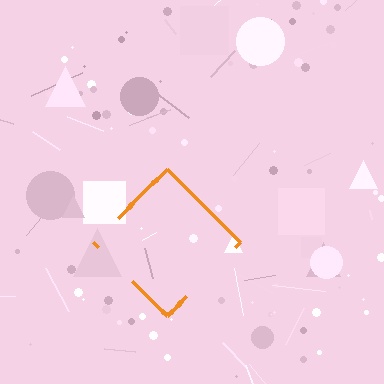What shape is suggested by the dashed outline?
The dashed outline suggests a diamond.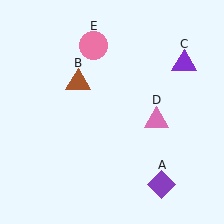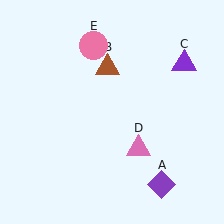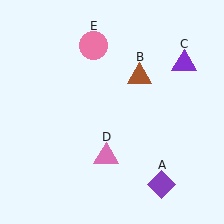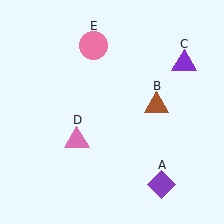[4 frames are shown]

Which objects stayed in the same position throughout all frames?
Purple diamond (object A) and purple triangle (object C) and pink circle (object E) remained stationary.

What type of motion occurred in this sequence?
The brown triangle (object B), pink triangle (object D) rotated clockwise around the center of the scene.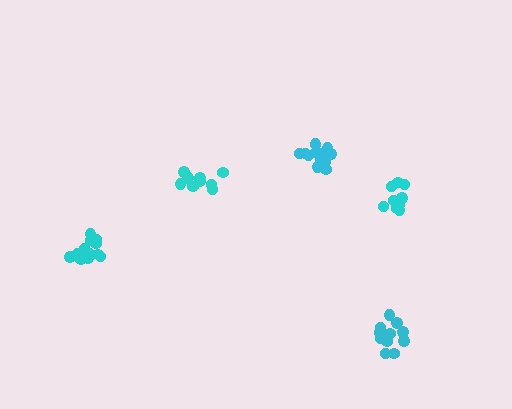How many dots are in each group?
Group 1: 14 dots, Group 2: 12 dots, Group 3: 9 dots, Group 4: 10 dots, Group 5: 12 dots (57 total).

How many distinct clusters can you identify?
There are 5 distinct clusters.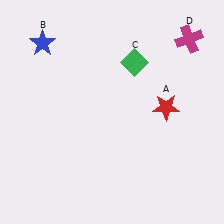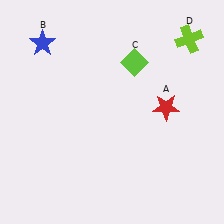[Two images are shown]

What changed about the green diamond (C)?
In Image 1, C is green. In Image 2, it changed to lime.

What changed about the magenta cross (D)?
In Image 1, D is magenta. In Image 2, it changed to lime.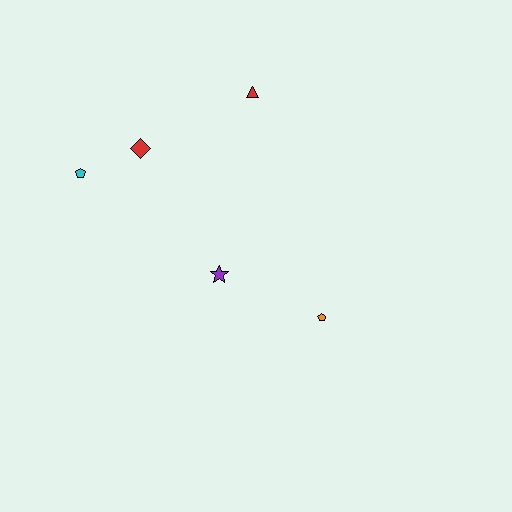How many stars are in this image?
There is 1 star.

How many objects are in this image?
There are 5 objects.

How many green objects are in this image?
There are no green objects.